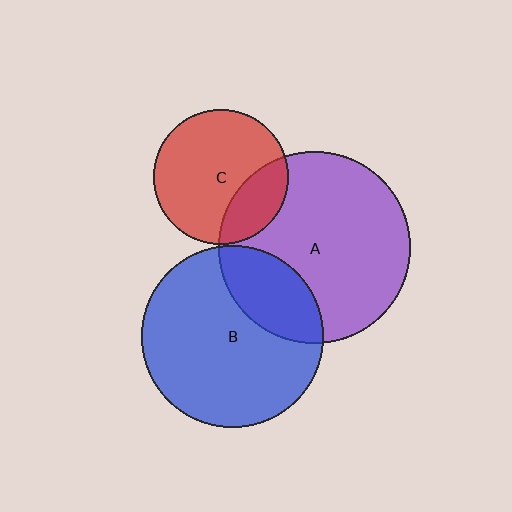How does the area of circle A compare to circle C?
Approximately 2.0 times.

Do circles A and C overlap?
Yes.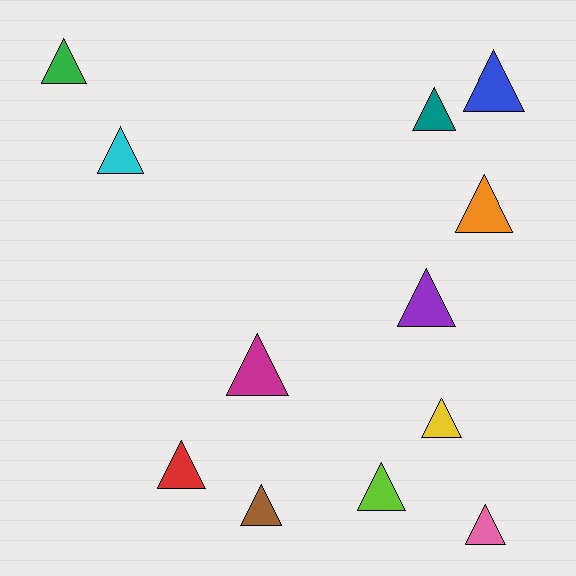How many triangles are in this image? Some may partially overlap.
There are 12 triangles.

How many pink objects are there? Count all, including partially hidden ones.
There is 1 pink object.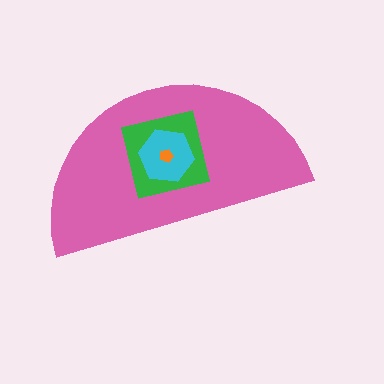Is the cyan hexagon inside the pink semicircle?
Yes.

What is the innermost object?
The orange pentagon.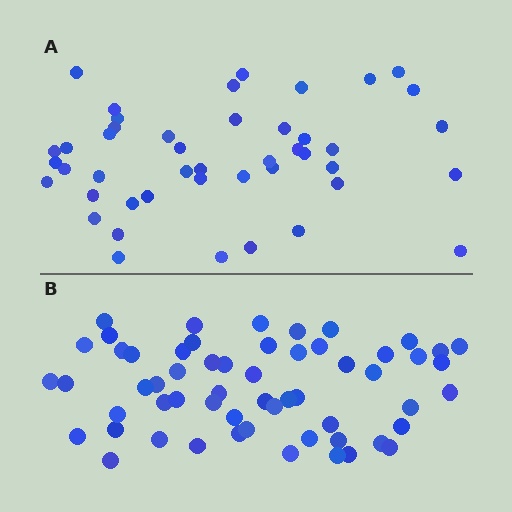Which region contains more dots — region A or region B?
Region B (the bottom region) has more dots.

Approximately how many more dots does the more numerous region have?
Region B has approximately 15 more dots than region A.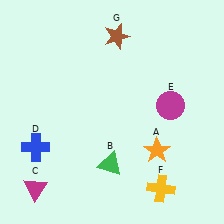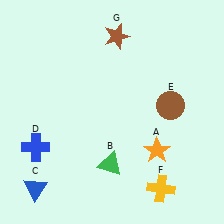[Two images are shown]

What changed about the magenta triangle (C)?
In Image 1, C is magenta. In Image 2, it changed to blue.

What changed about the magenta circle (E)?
In Image 1, E is magenta. In Image 2, it changed to brown.